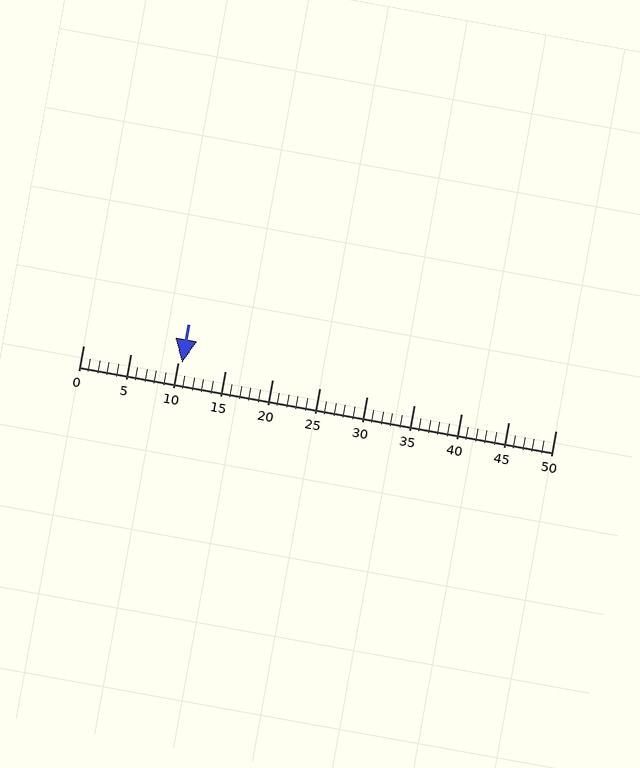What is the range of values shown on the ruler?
The ruler shows values from 0 to 50.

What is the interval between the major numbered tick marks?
The major tick marks are spaced 5 units apart.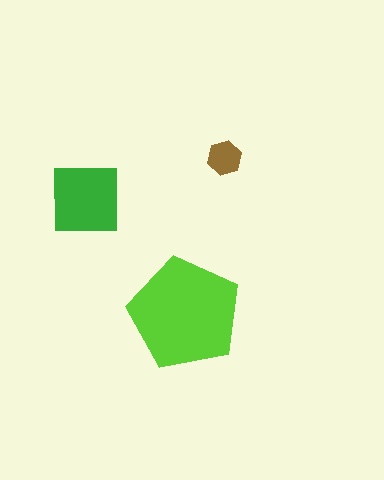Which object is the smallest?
The brown hexagon.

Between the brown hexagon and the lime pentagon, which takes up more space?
The lime pentagon.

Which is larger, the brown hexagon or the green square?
The green square.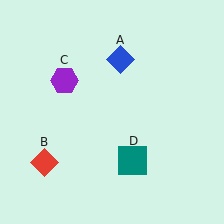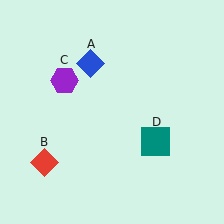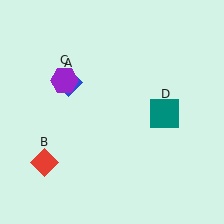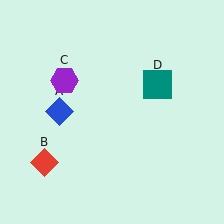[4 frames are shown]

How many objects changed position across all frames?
2 objects changed position: blue diamond (object A), teal square (object D).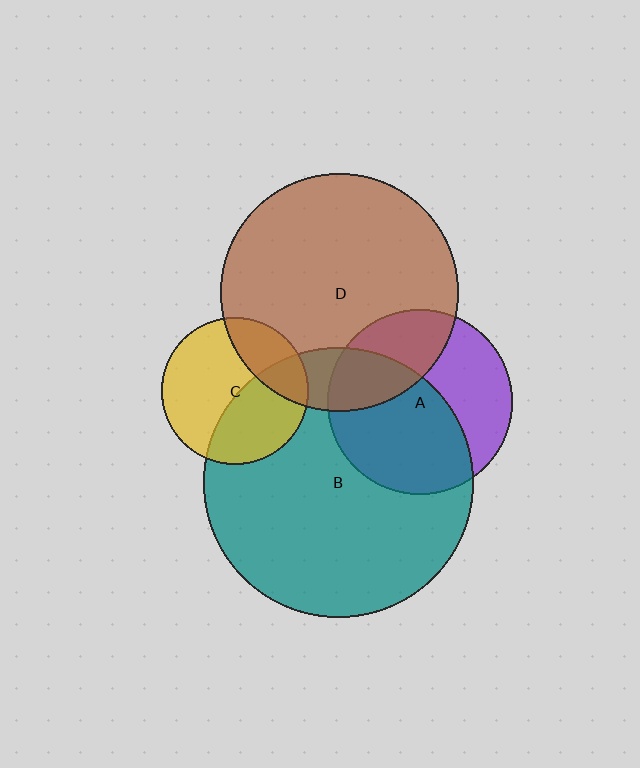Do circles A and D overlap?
Yes.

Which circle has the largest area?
Circle B (teal).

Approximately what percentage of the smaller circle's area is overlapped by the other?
Approximately 30%.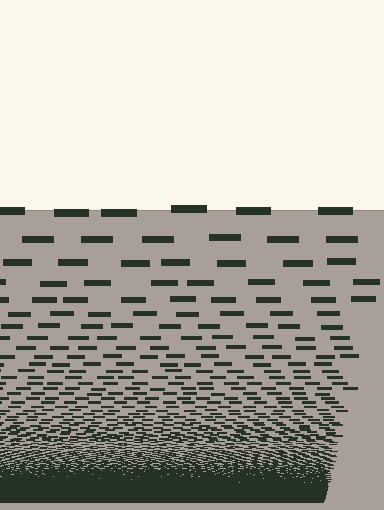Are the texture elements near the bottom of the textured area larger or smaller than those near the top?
Smaller. The gradient is inverted — elements near the bottom are smaller and denser.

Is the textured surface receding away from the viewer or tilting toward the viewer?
The surface appears to tilt toward the viewer. Texture elements get larger and sparser toward the top.